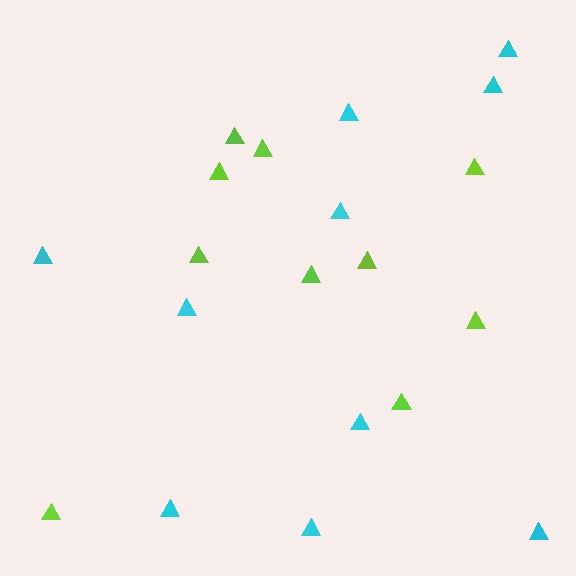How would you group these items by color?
There are 2 groups: one group of lime triangles (10) and one group of cyan triangles (10).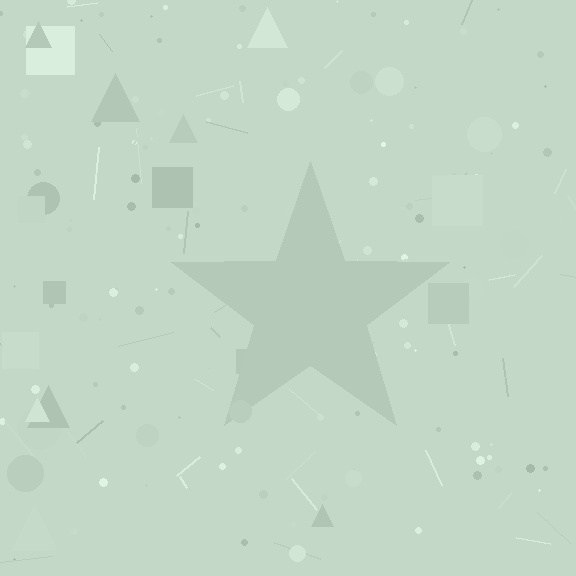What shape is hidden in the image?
A star is hidden in the image.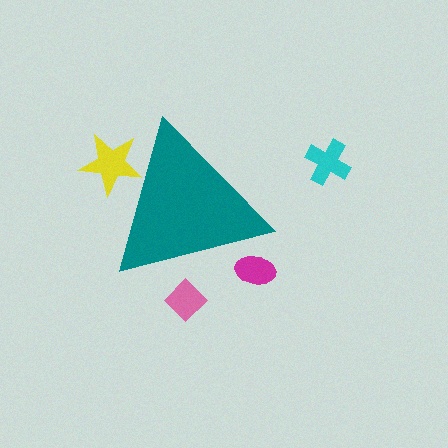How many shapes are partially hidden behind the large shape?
3 shapes are partially hidden.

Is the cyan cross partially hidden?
No, the cyan cross is fully visible.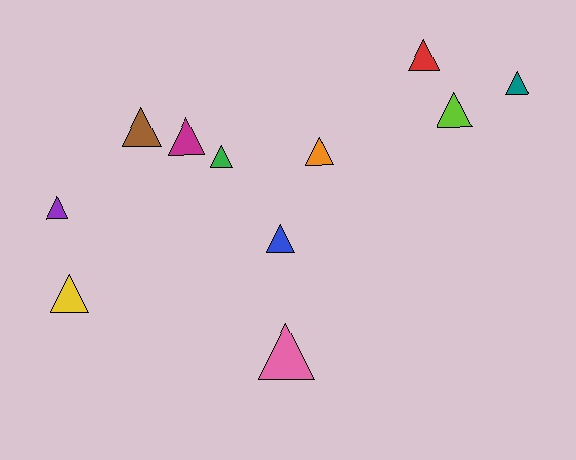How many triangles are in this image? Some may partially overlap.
There are 11 triangles.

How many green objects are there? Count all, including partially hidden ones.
There is 1 green object.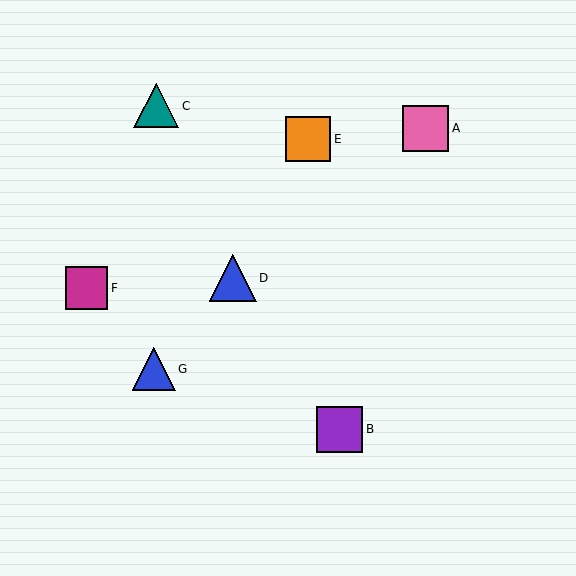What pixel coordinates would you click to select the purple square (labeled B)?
Click at (340, 429) to select the purple square B.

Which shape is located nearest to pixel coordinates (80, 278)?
The magenta square (labeled F) at (87, 288) is nearest to that location.